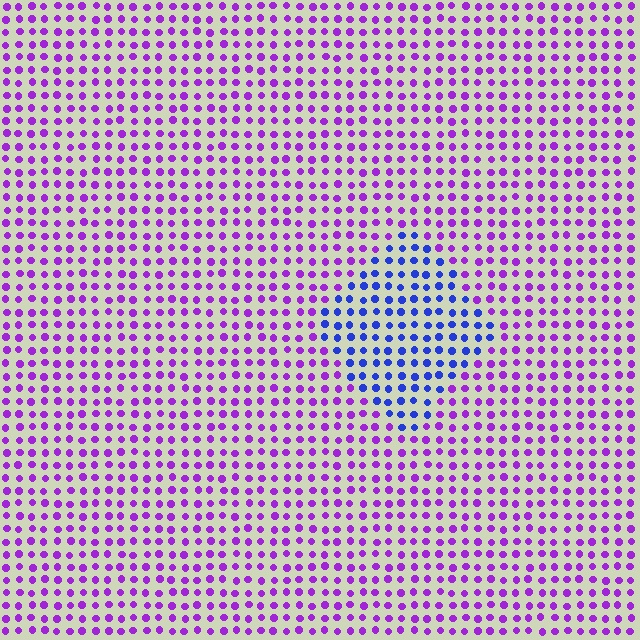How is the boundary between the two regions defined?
The boundary is defined purely by a slight shift in hue (about 50 degrees). Spacing, size, and orientation are identical on both sides.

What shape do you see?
I see a diamond.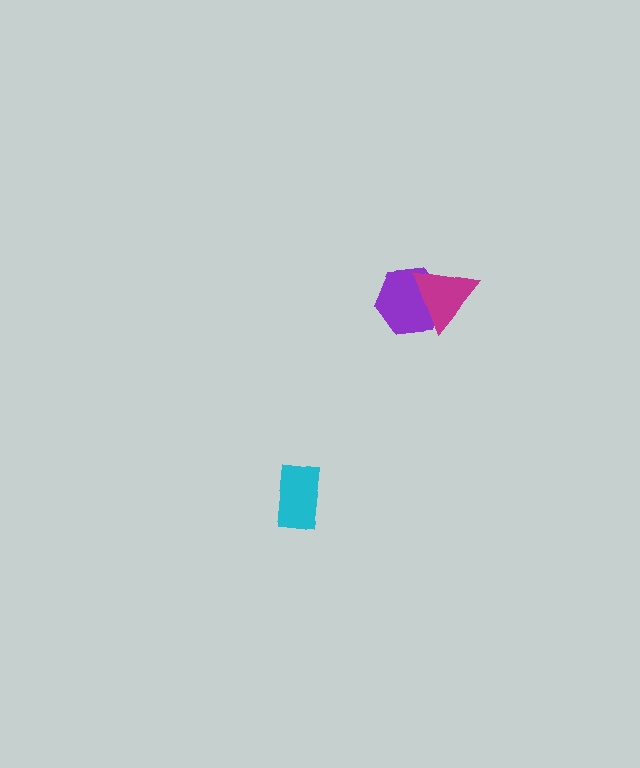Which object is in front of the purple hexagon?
The magenta triangle is in front of the purple hexagon.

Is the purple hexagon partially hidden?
Yes, it is partially covered by another shape.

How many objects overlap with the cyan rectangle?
0 objects overlap with the cyan rectangle.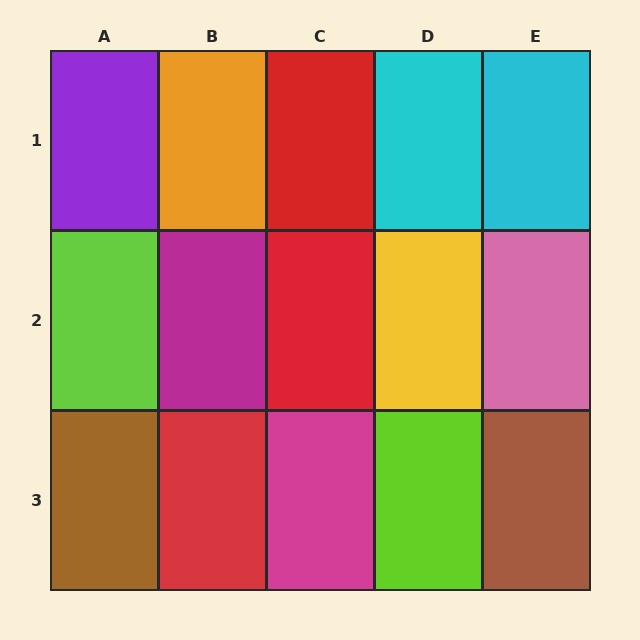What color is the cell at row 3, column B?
Red.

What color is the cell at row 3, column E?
Brown.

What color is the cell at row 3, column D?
Lime.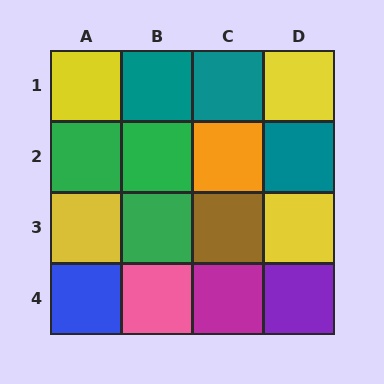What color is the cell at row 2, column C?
Orange.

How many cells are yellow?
4 cells are yellow.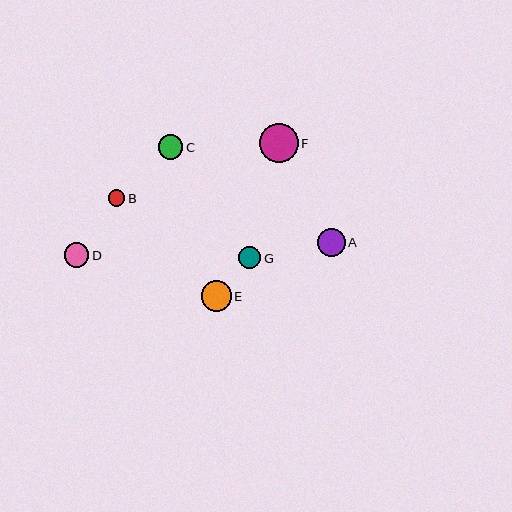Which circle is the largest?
Circle F is the largest with a size of approximately 39 pixels.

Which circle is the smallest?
Circle B is the smallest with a size of approximately 17 pixels.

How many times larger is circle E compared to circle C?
Circle E is approximately 1.2 times the size of circle C.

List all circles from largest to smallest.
From largest to smallest: F, E, A, D, C, G, B.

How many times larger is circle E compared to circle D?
Circle E is approximately 1.2 times the size of circle D.